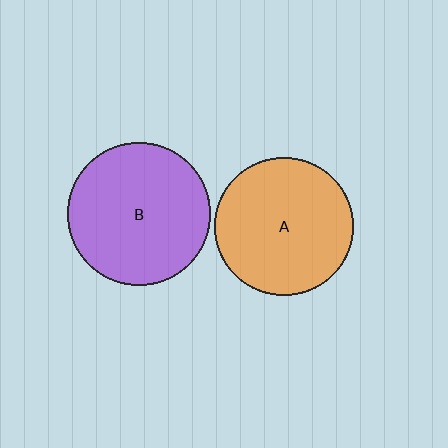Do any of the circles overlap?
No, none of the circles overlap.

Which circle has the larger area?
Circle B (purple).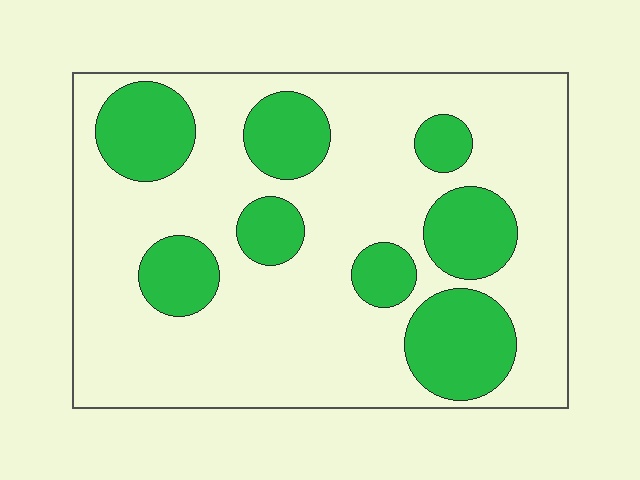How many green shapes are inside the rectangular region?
8.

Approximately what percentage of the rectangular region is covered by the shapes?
Approximately 30%.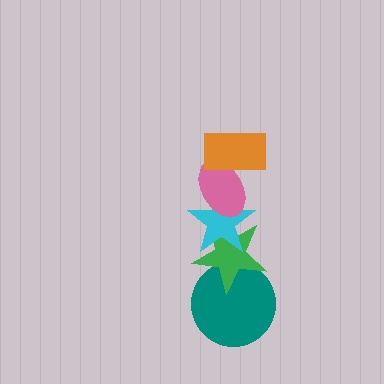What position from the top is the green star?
The green star is 4th from the top.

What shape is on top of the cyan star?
The pink ellipse is on top of the cyan star.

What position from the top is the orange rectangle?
The orange rectangle is 1st from the top.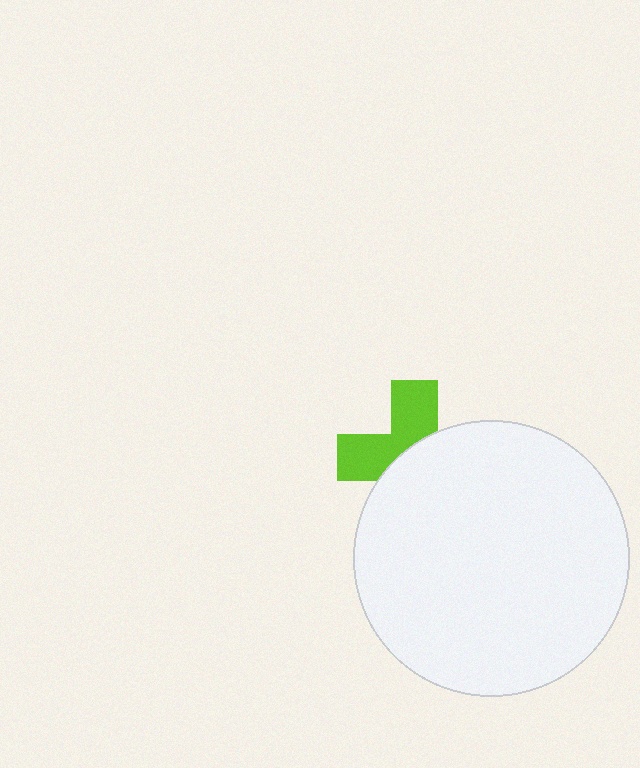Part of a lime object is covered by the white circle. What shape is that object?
It is a cross.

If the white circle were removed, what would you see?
You would see the complete lime cross.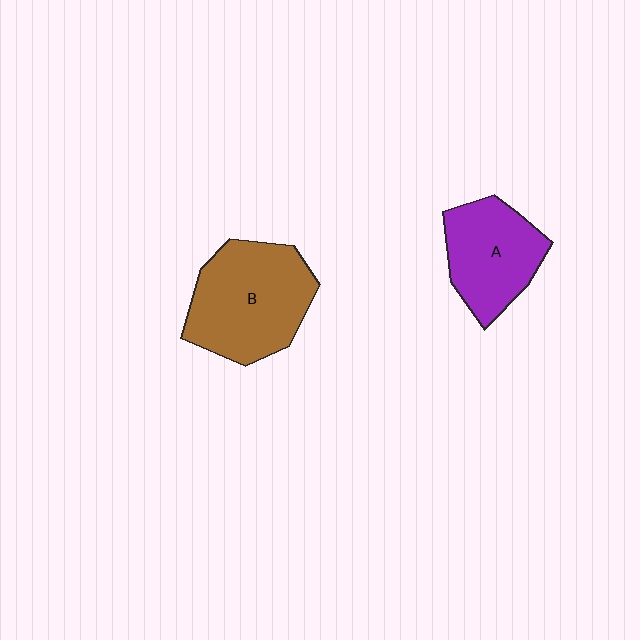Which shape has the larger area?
Shape B (brown).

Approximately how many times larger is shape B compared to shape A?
Approximately 1.3 times.